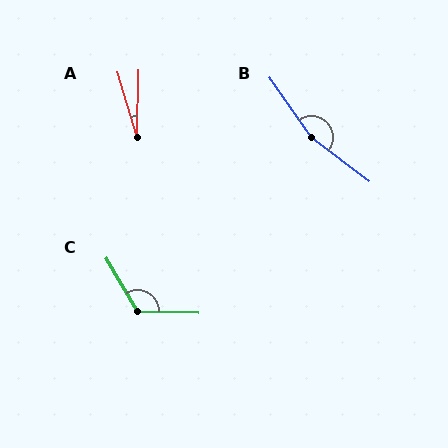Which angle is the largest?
B, at approximately 162 degrees.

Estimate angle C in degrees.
Approximately 122 degrees.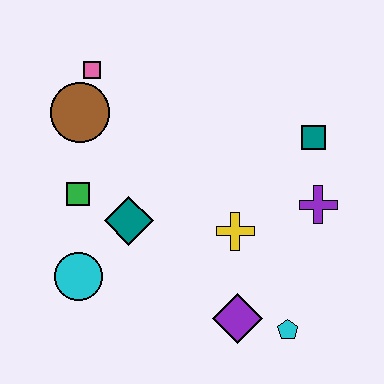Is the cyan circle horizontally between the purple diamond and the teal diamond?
No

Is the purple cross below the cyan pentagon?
No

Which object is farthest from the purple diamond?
The pink square is farthest from the purple diamond.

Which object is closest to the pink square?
The brown circle is closest to the pink square.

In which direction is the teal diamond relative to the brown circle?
The teal diamond is below the brown circle.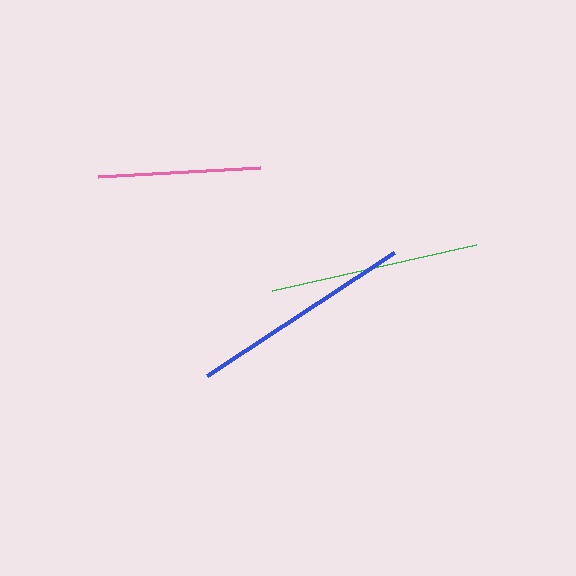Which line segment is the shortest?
The pink line is the shortest at approximately 163 pixels.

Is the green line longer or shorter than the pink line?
The green line is longer than the pink line.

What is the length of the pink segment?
The pink segment is approximately 163 pixels long.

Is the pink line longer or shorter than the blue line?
The blue line is longer than the pink line.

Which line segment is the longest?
The blue line is the longest at approximately 224 pixels.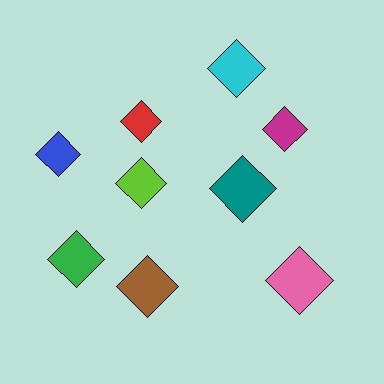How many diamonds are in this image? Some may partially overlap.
There are 9 diamonds.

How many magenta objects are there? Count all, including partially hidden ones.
There is 1 magenta object.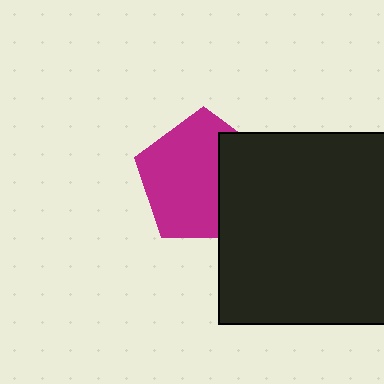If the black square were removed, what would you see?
You would see the complete magenta pentagon.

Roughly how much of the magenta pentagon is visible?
Most of it is visible (roughly 65%).